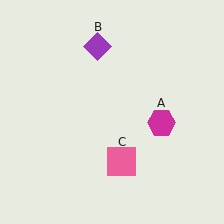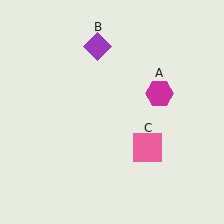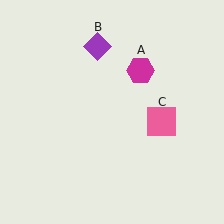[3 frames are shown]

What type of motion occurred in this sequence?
The magenta hexagon (object A), pink square (object C) rotated counterclockwise around the center of the scene.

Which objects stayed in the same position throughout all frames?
Purple diamond (object B) remained stationary.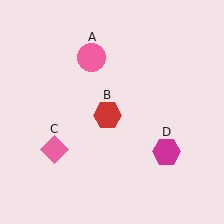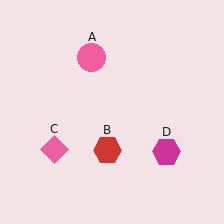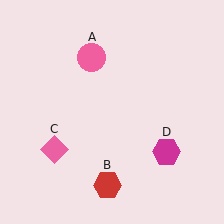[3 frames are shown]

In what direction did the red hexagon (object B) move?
The red hexagon (object B) moved down.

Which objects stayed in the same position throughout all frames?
Pink circle (object A) and pink diamond (object C) and magenta hexagon (object D) remained stationary.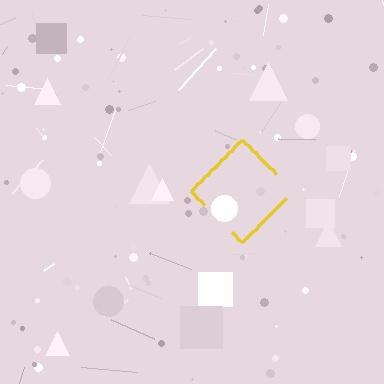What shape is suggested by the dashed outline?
The dashed outline suggests a diamond.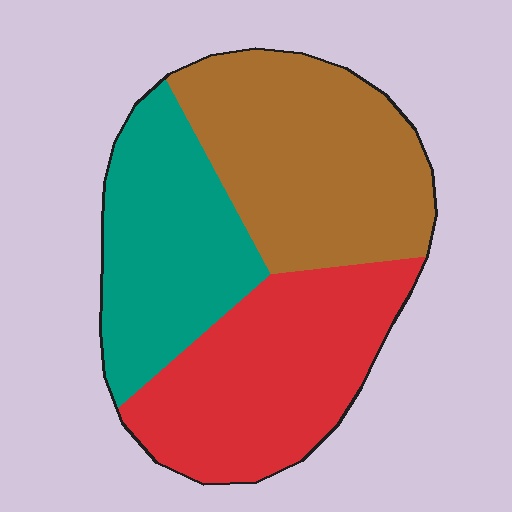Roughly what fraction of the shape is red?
Red takes up about one third (1/3) of the shape.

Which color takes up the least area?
Teal, at roughly 30%.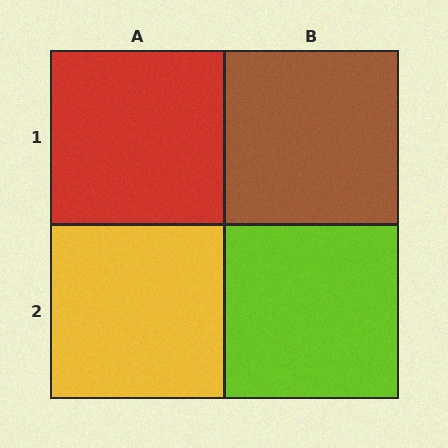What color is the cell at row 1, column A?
Red.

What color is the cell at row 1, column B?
Brown.